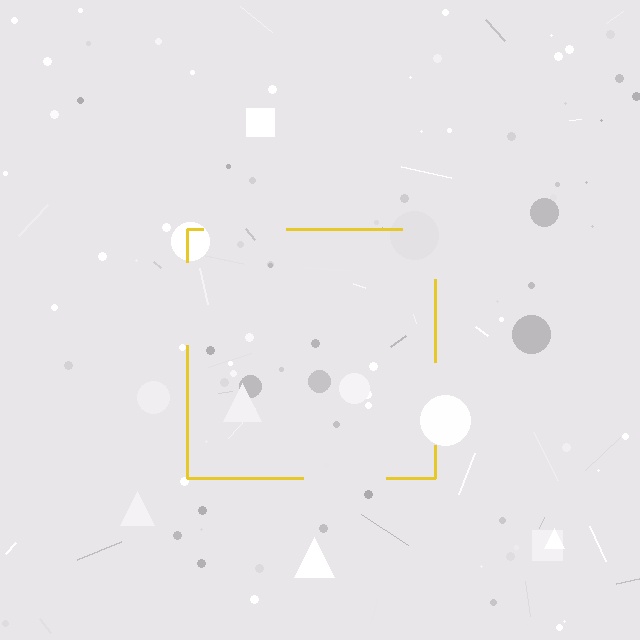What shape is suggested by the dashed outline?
The dashed outline suggests a square.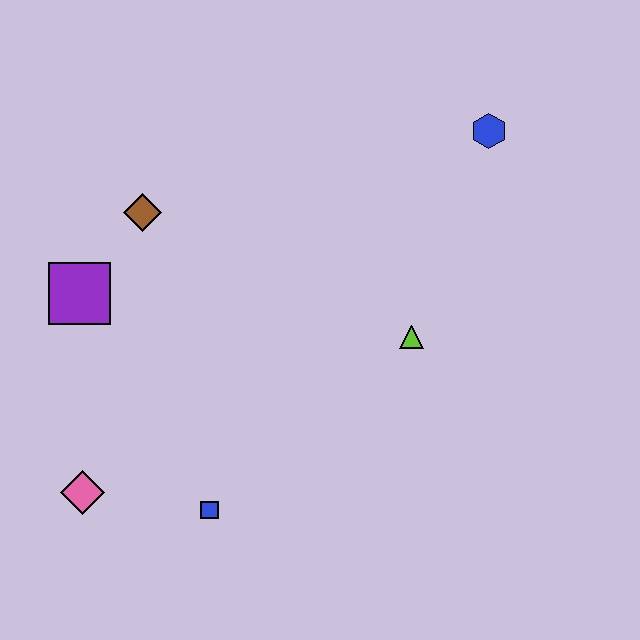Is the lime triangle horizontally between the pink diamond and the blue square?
No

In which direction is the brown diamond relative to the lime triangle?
The brown diamond is to the left of the lime triangle.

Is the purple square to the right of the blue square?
No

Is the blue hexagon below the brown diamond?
No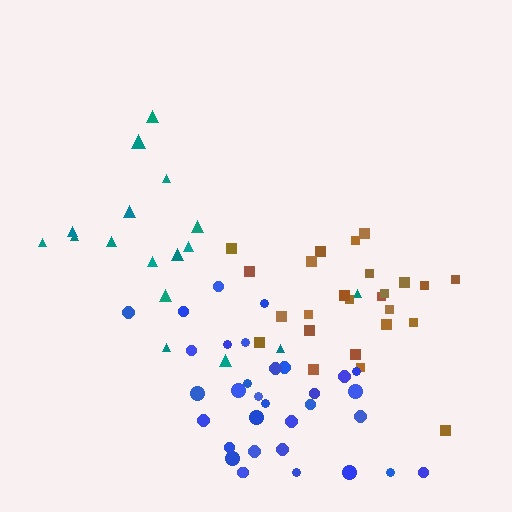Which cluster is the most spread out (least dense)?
Teal.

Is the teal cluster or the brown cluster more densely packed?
Brown.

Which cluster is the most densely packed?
Blue.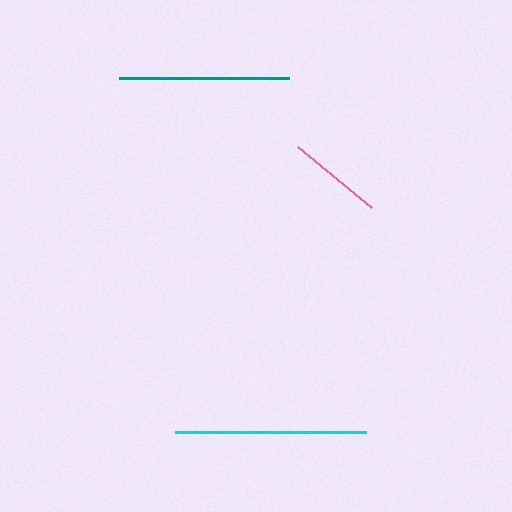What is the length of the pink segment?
The pink segment is approximately 96 pixels long.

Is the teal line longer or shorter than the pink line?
The teal line is longer than the pink line.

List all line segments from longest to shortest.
From longest to shortest: cyan, teal, pink.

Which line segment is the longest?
The cyan line is the longest at approximately 191 pixels.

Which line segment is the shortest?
The pink line is the shortest at approximately 96 pixels.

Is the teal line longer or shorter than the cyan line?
The cyan line is longer than the teal line.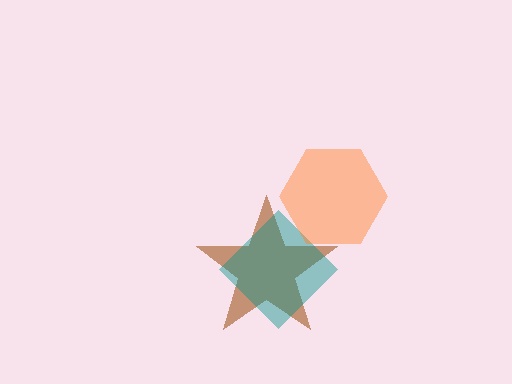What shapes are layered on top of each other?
The layered shapes are: a brown star, a teal diamond, an orange hexagon.